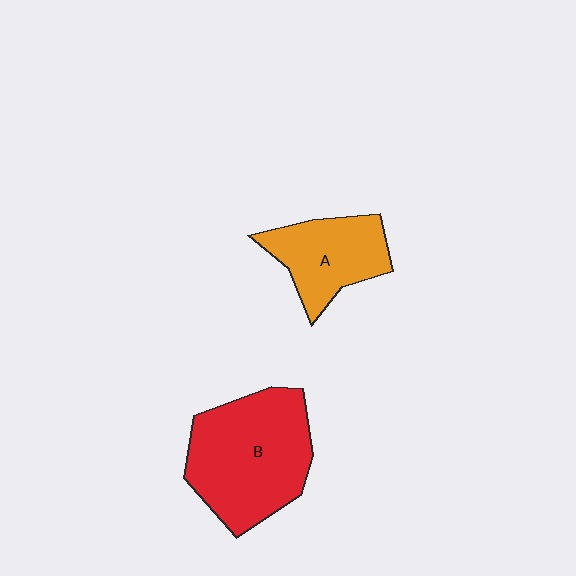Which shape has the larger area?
Shape B (red).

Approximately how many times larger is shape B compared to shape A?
Approximately 1.7 times.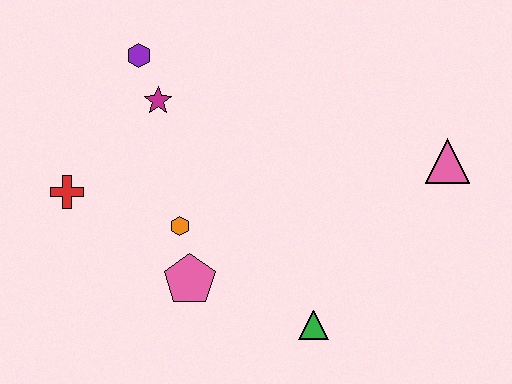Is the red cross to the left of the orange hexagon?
Yes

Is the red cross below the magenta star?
Yes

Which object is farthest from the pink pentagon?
The pink triangle is farthest from the pink pentagon.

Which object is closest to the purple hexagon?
The magenta star is closest to the purple hexagon.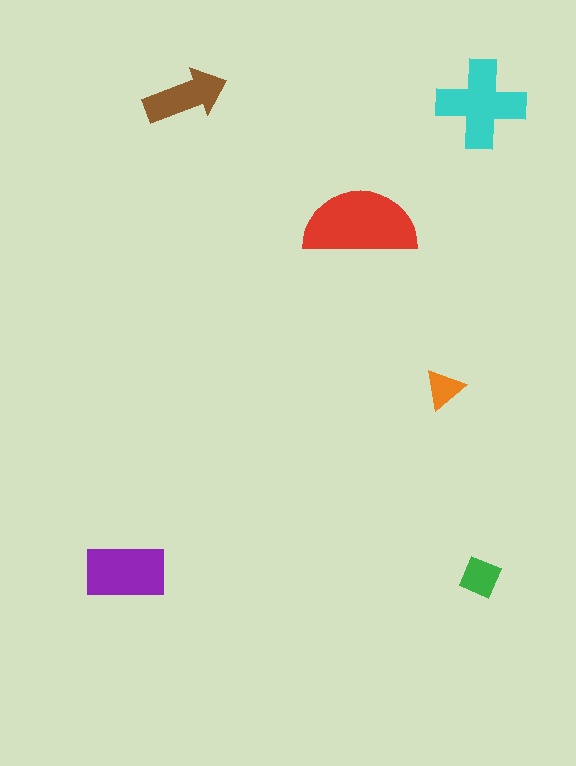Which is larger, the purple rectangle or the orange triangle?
The purple rectangle.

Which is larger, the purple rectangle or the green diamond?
The purple rectangle.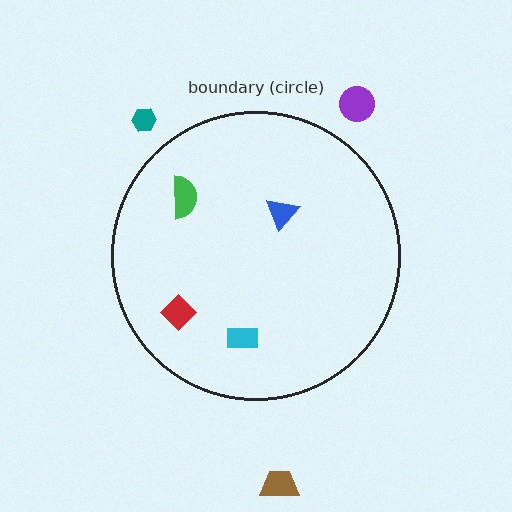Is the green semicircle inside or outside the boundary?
Inside.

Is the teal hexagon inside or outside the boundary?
Outside.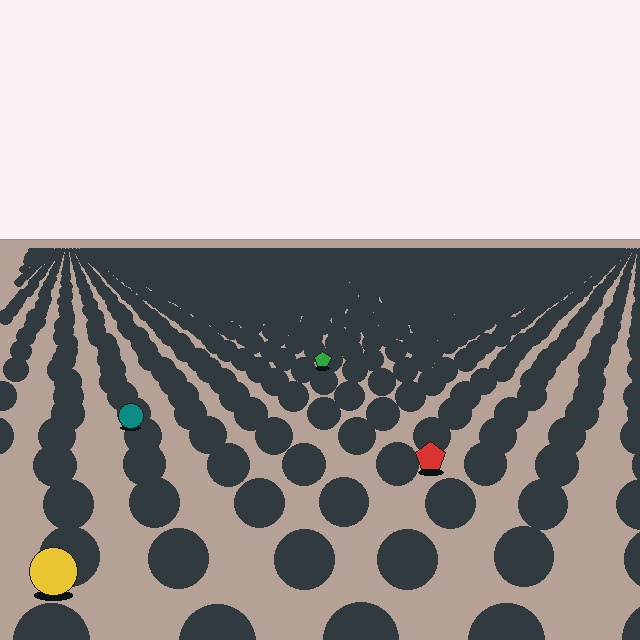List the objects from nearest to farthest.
From nearest to farthest: the yellow circle, the red pentagon, the teal circle, the green pentagon.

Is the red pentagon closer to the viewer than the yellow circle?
No. The yellow circle is closer — you can tell from the texture gradient: the ground texture is coarser near it.